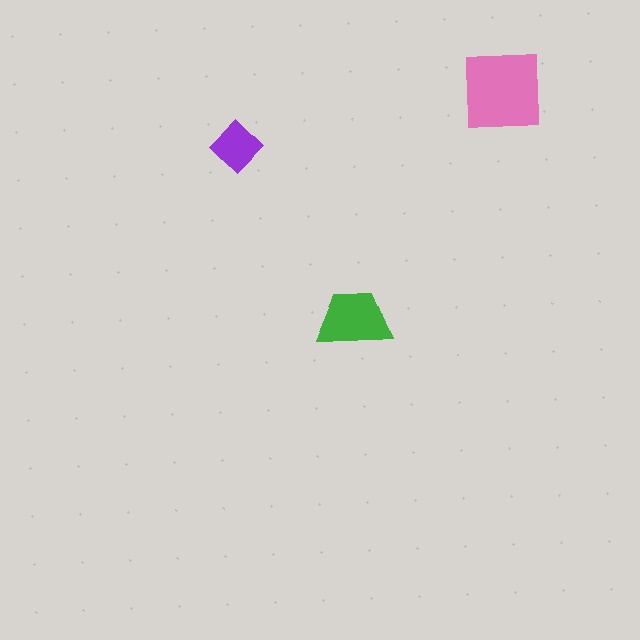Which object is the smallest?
The purple diamond.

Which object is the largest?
The pink square.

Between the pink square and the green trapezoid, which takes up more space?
The pink square.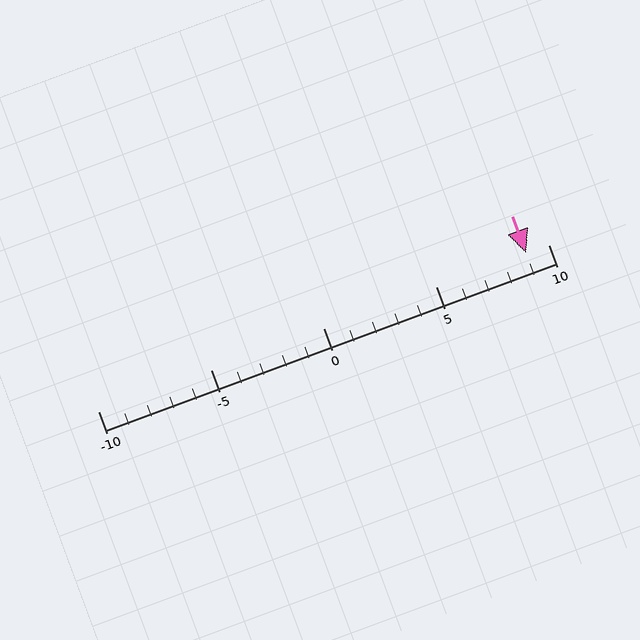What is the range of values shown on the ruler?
The ruler shows values from -10 to 10.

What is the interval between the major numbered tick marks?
The major tick marks are spaced 5 units apart.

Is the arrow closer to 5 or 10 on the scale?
The arrow is closer to 10.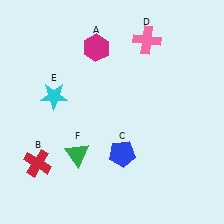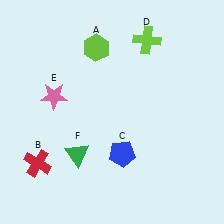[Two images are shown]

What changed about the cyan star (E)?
In Image 1, E is cyan. In Image 2, it changed to pink.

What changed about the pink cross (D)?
In Image 1, D is pink. In Image 2, it changed to lime.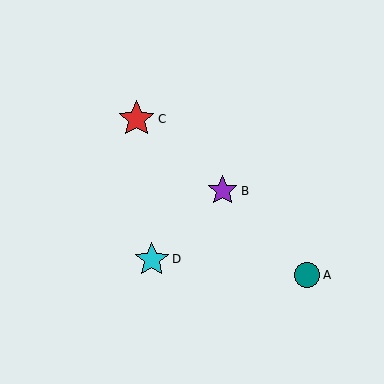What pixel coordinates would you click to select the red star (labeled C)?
Click at (136, 119) to select the red star C.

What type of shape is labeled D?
Shape D is a cyan star.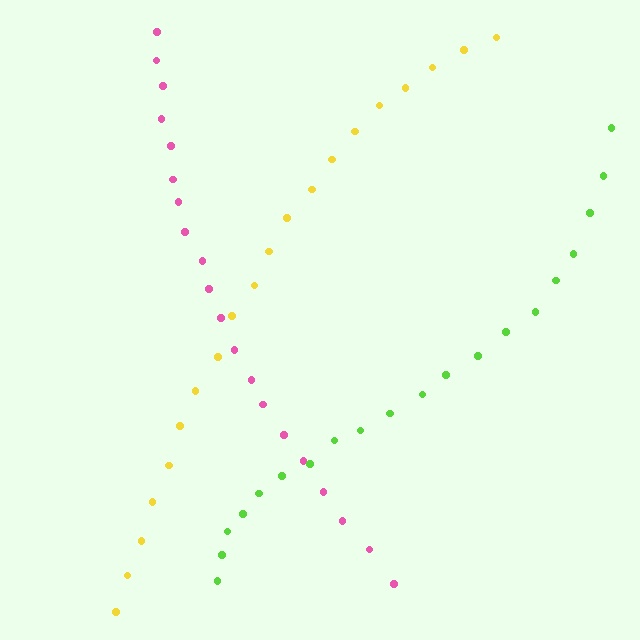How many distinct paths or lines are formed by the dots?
There are 3 distinct paths.